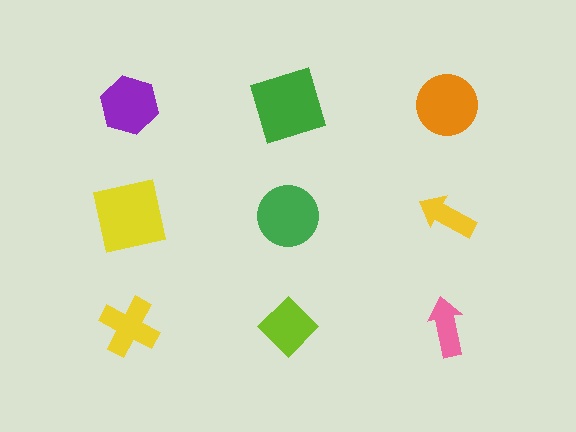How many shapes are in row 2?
3 shapes.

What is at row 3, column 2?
A lime diamond.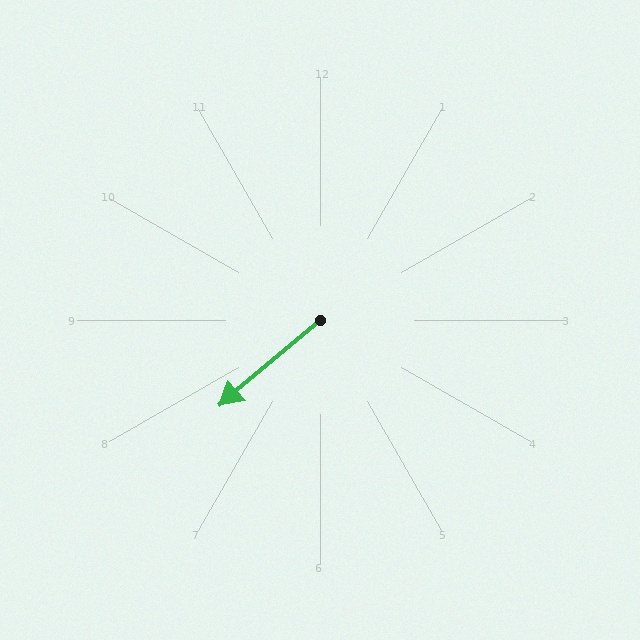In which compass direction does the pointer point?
Southwest.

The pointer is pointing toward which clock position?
Roughly 8 o'clock.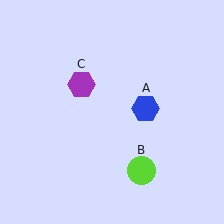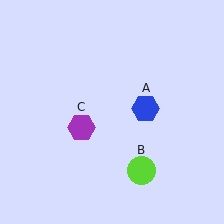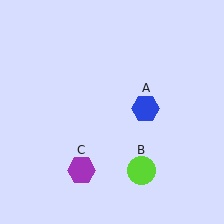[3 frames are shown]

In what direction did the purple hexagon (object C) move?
The purple hexagon (object C) moved down.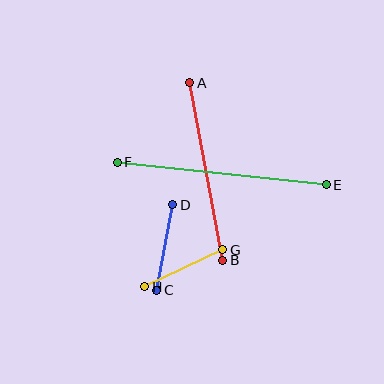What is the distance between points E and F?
The distance is approximately 210 pixels.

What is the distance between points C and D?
The distance is approximately 87 pixels.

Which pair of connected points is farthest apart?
Points E and F are farthest apart.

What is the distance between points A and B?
The distance is approximately 181 pixels.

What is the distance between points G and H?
The distance is approximately 86 pixels.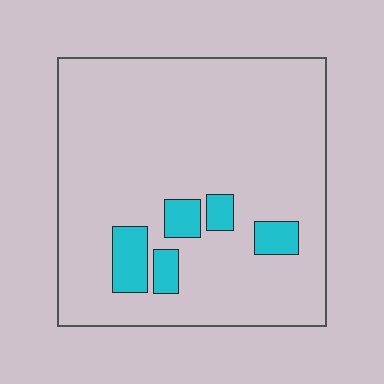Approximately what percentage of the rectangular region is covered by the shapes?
Approximately 10%.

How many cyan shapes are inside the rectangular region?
5.